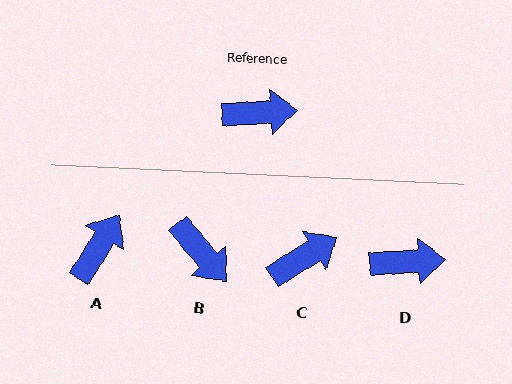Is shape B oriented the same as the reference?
No, it is off by about 53 degrees.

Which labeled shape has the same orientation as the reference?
D.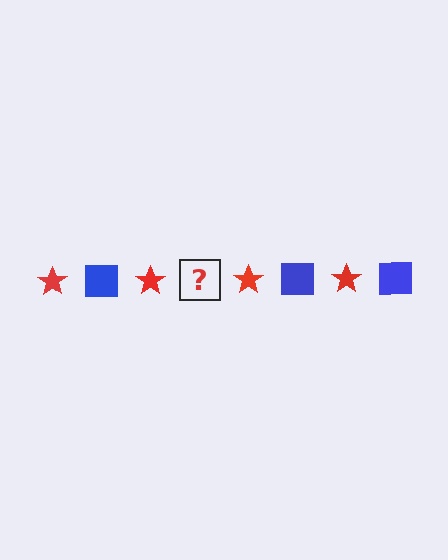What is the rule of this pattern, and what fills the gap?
The rule is that the pattern alternates between red star and blue square. The gap should be filled with a blue square.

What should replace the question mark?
The question mark should be replaced with a blue square.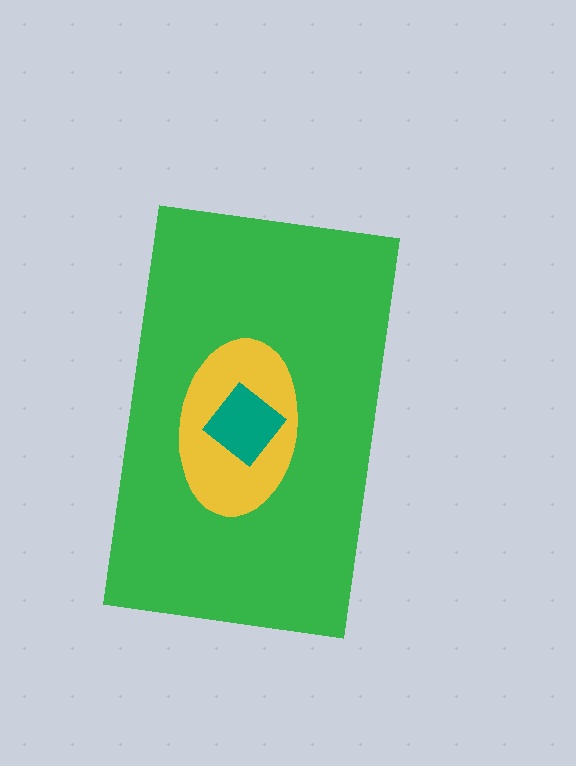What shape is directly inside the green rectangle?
The yellow ellipse.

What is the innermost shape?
The teal diamond.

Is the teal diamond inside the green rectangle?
Yes.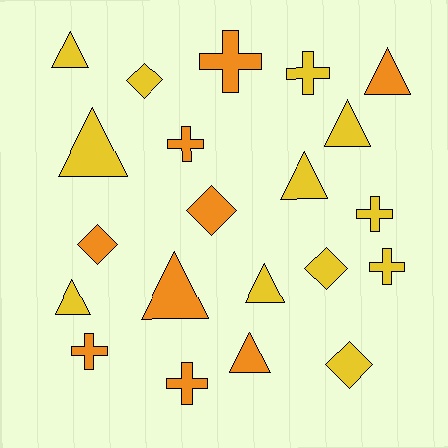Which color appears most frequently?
Yellow, with 12 objects.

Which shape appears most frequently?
Triangle, with 9 objects.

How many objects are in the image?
There are 21 objects.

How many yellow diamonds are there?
There are 3 yellow diamonds.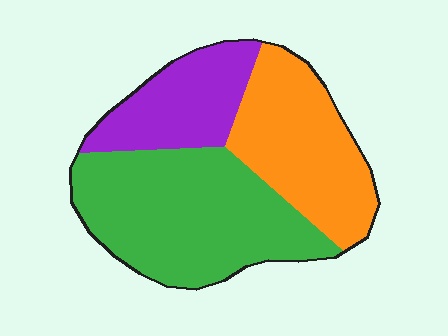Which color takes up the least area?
Purple, at roughly 20%.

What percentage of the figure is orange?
Orange covers 32% of the figure.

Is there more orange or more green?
Green.